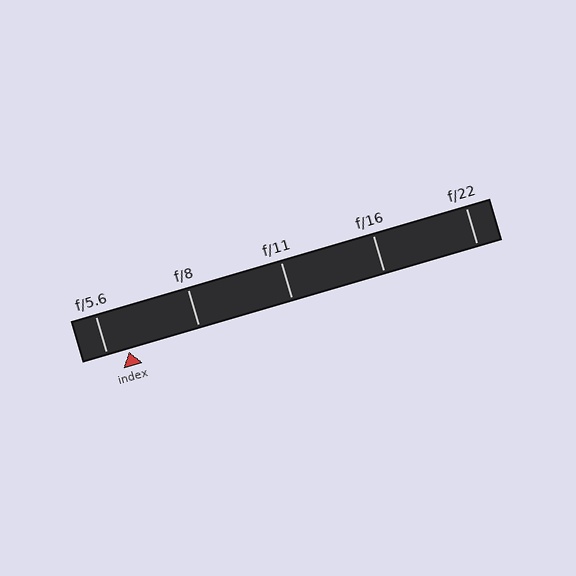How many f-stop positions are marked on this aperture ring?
There are 5 f-stop positions marked.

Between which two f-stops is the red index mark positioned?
The index mark is between f/5.6 and f/8.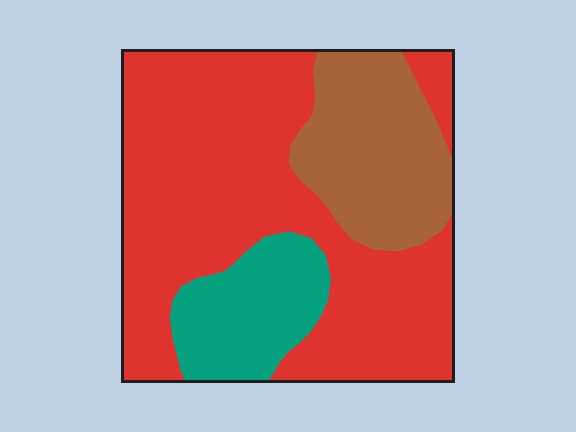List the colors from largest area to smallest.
From largest to smallest: red, brown, teal.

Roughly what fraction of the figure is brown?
Brown covers around 20% of the figure.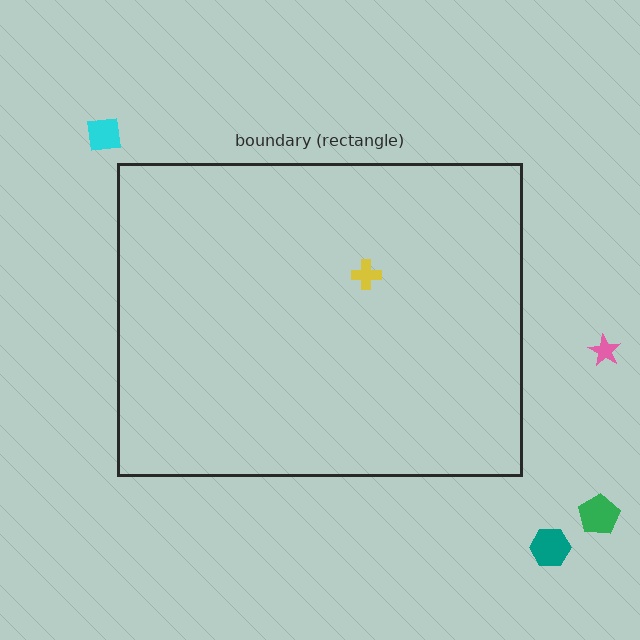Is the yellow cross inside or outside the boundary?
Inside.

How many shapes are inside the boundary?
1 inside, 4 outside.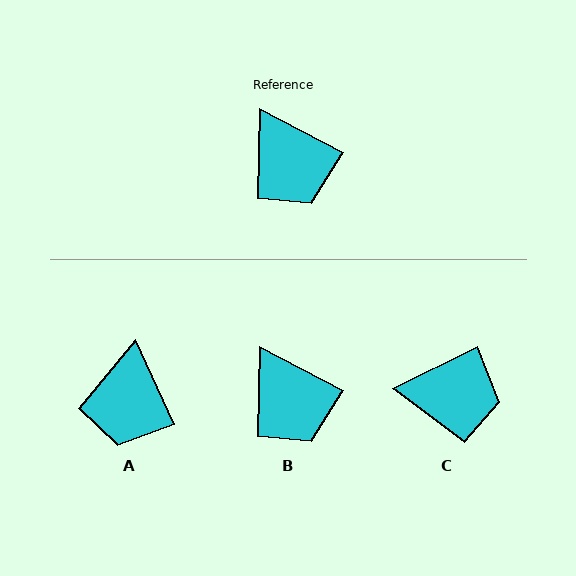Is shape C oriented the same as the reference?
No, it is off by about 54 degrees.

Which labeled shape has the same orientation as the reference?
B.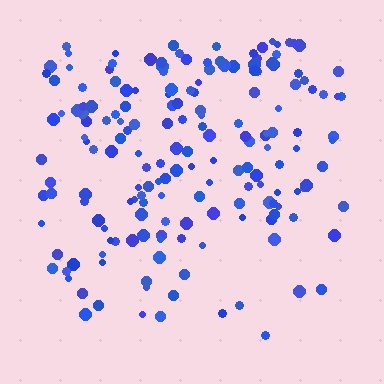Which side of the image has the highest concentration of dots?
The top.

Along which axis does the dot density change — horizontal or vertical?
Vertical.